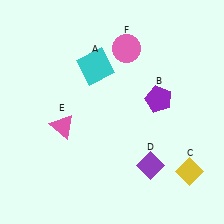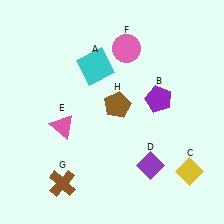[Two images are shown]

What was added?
A brown cross (G), a brown pentagon (H) were added in Image 2.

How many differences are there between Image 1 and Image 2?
There are 2 differences between the two images.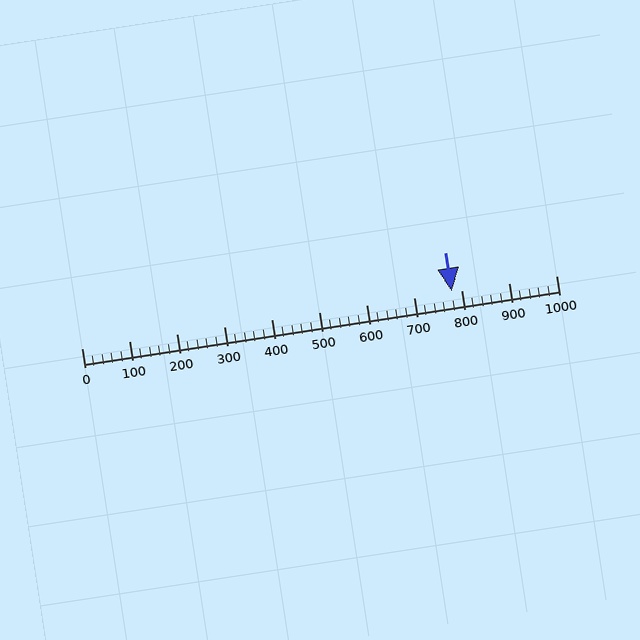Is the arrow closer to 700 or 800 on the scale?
The arrow is closer to 800.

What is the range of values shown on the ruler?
The ruler shows values from 0 to 1000.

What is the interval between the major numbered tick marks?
The major tick marks are spaced 100 units apart.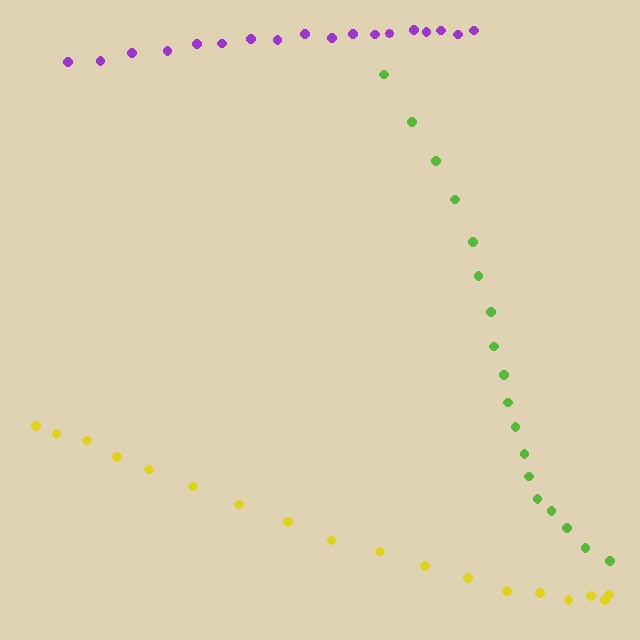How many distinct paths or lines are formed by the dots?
There are 3 distinct paths.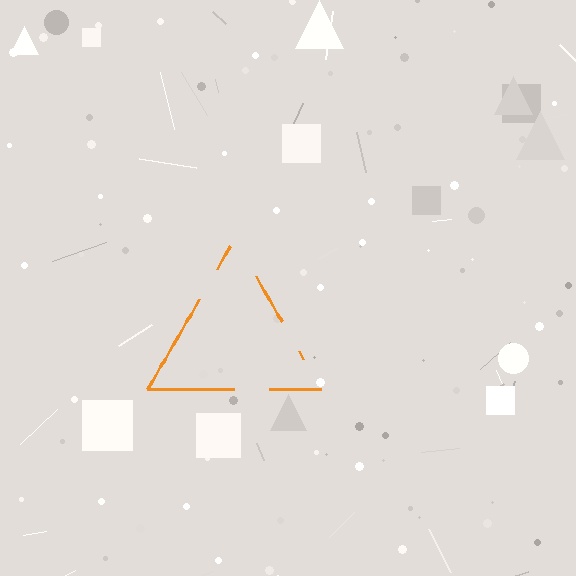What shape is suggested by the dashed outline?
The dashed outline suggests a triangle.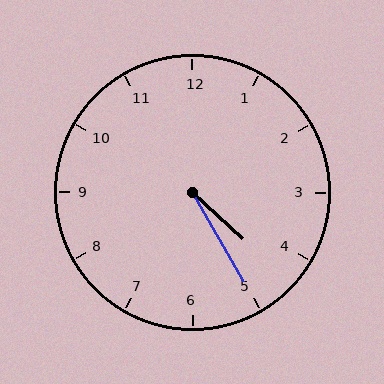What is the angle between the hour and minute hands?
Approximately 18 degrees.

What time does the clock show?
4:25.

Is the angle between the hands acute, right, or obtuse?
It is acute.